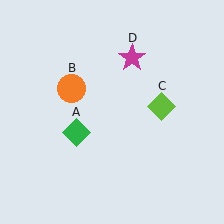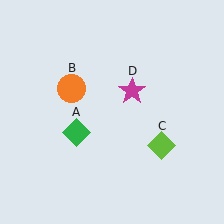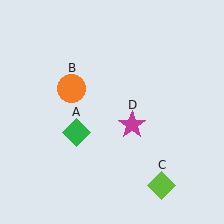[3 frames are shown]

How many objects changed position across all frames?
2 objects changed position: lime diamond (object C), magenta star (object D).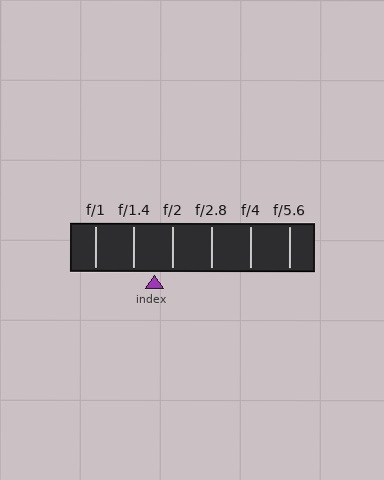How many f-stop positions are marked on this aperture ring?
There are 6 f-stop positions marked.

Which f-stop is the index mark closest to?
The index mark is closest to f/2.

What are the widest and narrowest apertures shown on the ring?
The widest aperture shown is f/1 and the narrowest is f/5.6.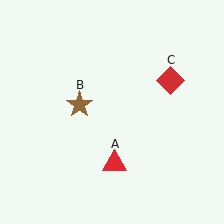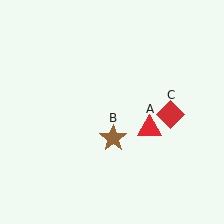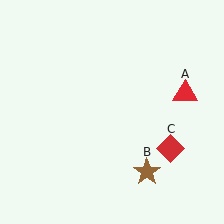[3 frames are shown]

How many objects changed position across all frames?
3 objects changed position: red triangle (object A), brown star (object B), red diamond (object C).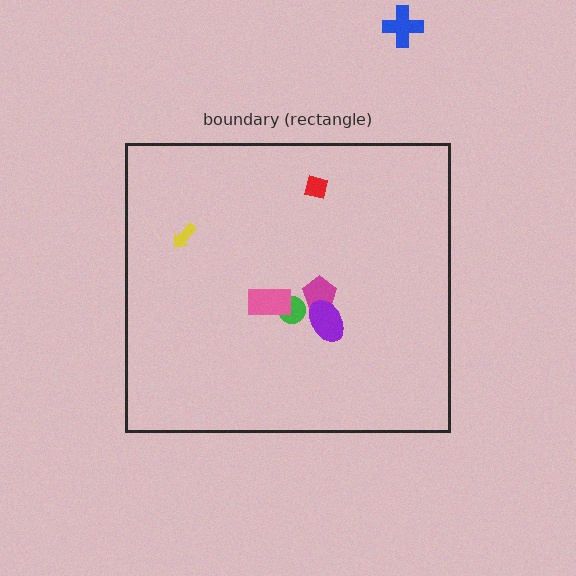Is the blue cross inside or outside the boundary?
Outside.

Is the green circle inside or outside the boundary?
Inside.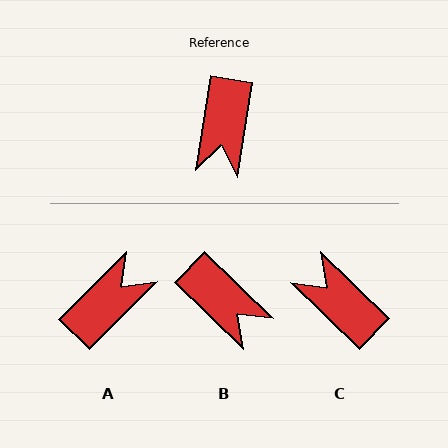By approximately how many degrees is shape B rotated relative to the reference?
Approximately 55 degrees counter-clockwise.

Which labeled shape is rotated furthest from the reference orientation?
A, about 145 degrees away.